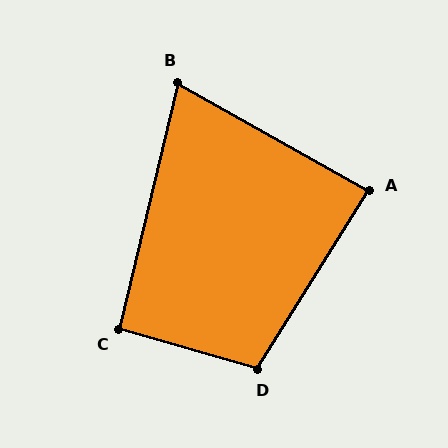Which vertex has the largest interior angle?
D, at approximately 106 degrees.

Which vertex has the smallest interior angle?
B, at approximately 74 degrees.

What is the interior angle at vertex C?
Approximately 93 degrees (approximately right).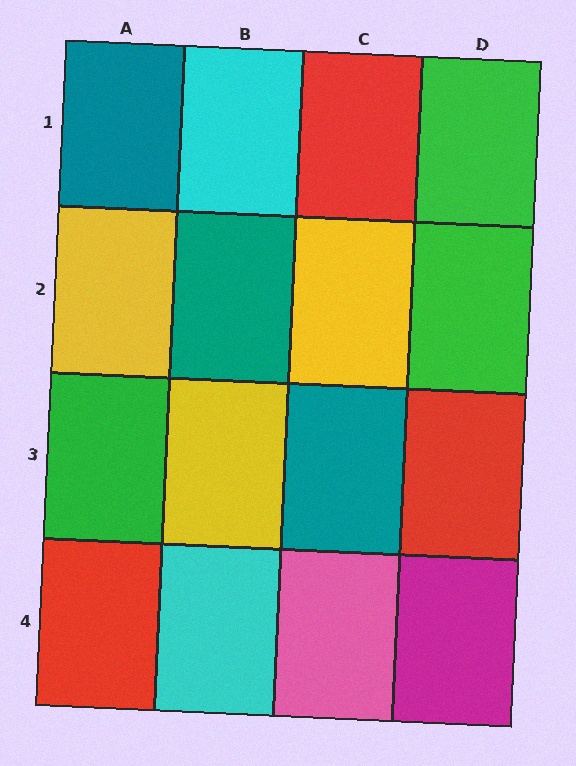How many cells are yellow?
3 cells are yellow.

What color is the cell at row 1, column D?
Green.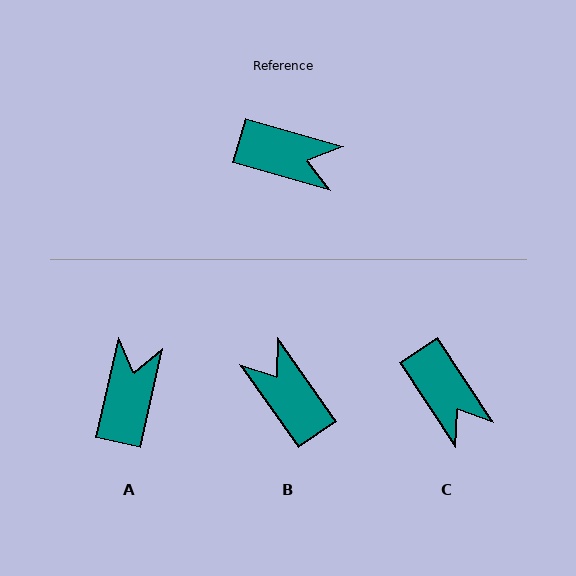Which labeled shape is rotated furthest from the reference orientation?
B, about 141 degrees away.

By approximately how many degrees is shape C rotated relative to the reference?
Approximately 40 degrees clockwise.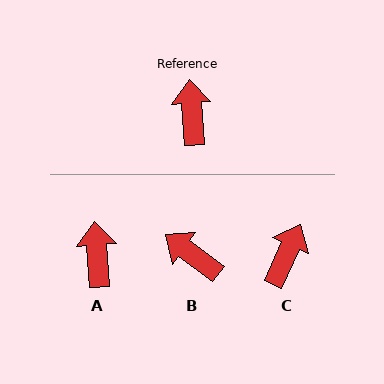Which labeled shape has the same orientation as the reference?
A.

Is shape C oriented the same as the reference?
No, it is off by about 29 degrees.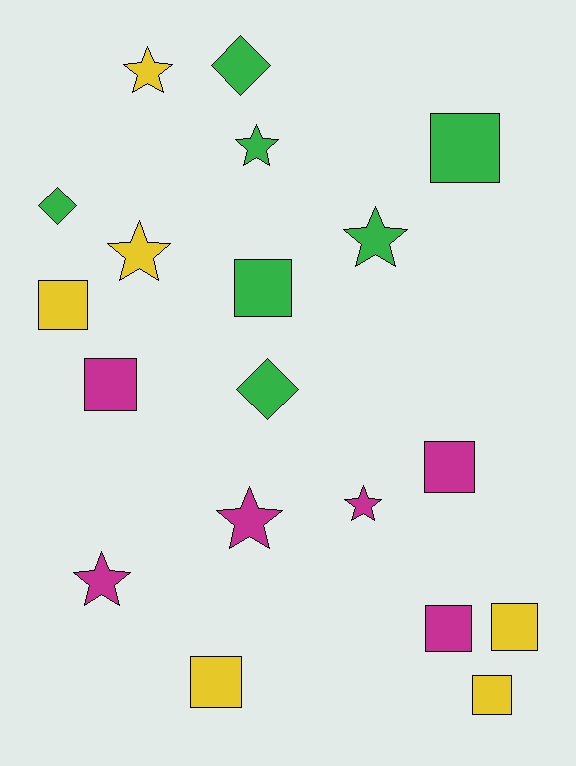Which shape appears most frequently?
Square, with 9 objects.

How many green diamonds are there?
There are 3 green diamonds.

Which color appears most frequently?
Green, with 7 objects.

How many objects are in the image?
There are 19 objects.